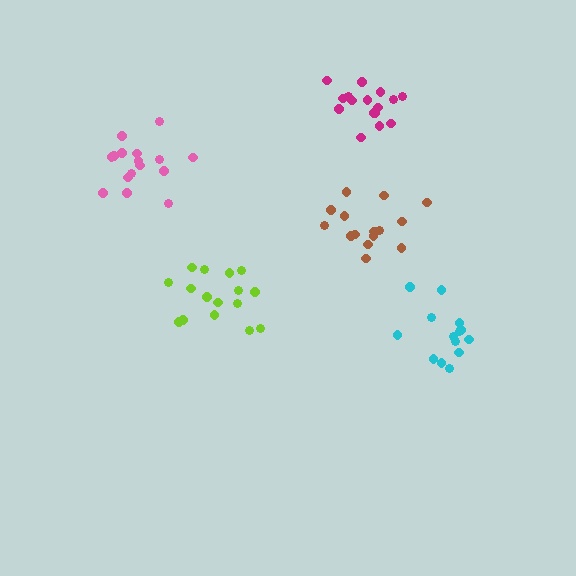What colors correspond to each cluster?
The clusters are colored: pink, lime, magenta, brown, cyan.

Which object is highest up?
The magenta cluster is topmost.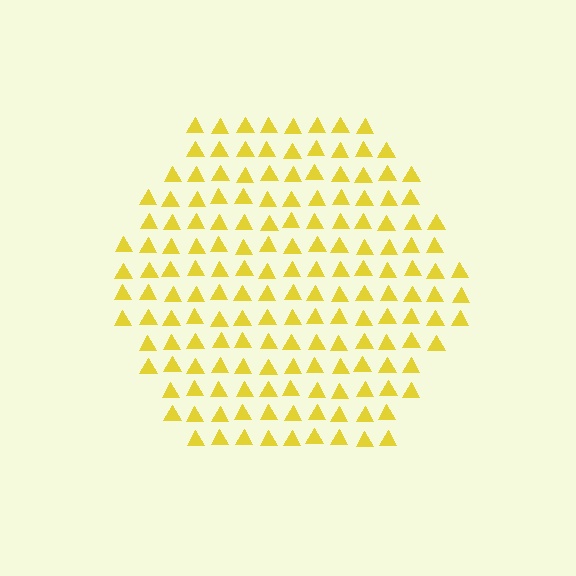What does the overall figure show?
The overall figure shows a hexagon.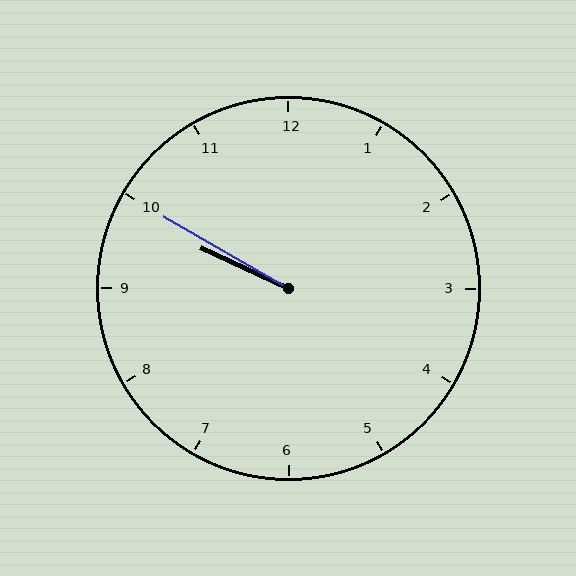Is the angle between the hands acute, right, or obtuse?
It is acute.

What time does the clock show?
9:50.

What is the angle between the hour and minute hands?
Approximately 5 degrees.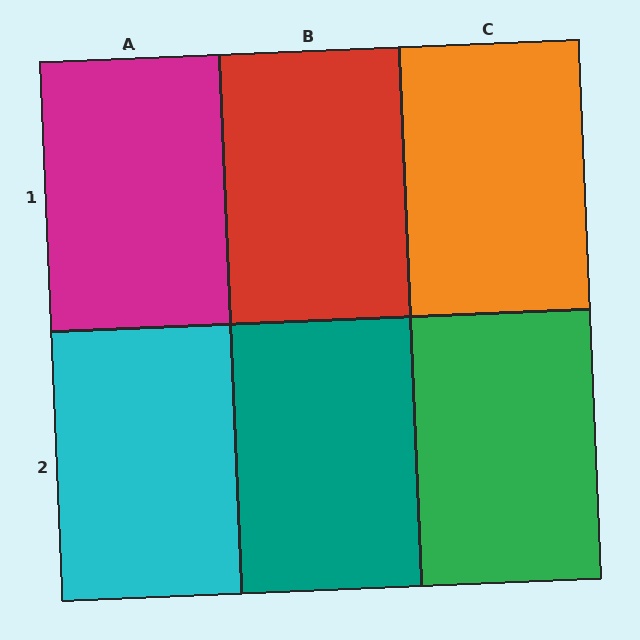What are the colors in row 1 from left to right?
Magenta, red, orange.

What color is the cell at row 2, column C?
Green.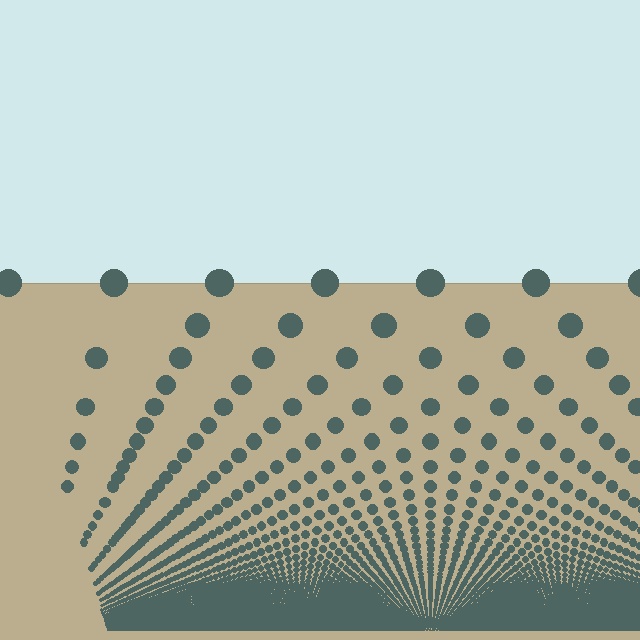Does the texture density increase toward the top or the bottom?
Density increases toward the bottom.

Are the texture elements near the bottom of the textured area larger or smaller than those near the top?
Smaller. The gradient is inverted — elements near the bottom are smaller and denser.